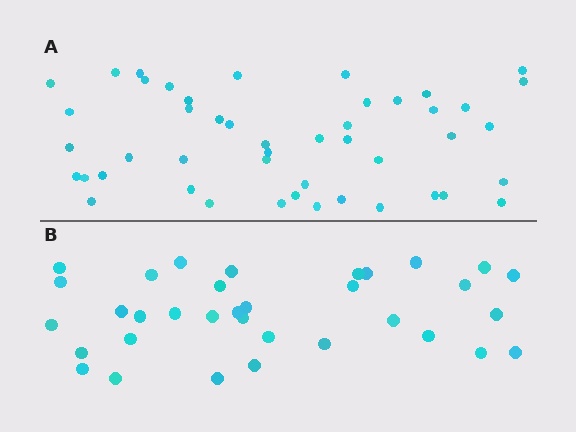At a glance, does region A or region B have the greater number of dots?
Region A (the top region) has more dots.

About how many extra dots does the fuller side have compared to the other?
Region A has approximately 15 more dots than region B.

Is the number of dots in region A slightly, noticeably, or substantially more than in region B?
Region A has noticeably more, but not dramatically so. The ratio is roughly 1.4 to 1.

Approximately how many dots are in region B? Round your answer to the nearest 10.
About 30 dots. (The exact count is 34, which rounds to 30.)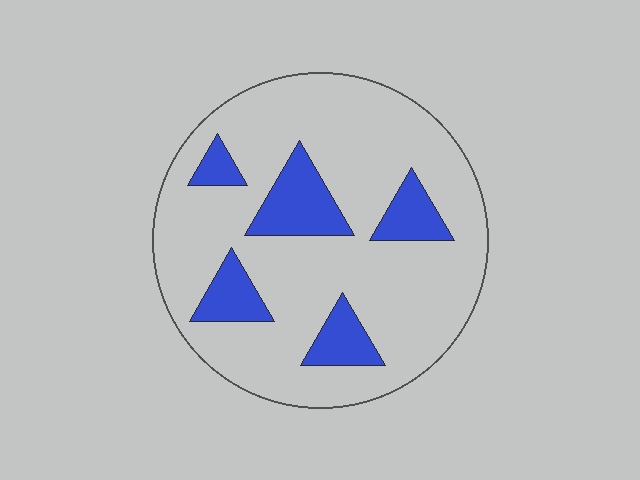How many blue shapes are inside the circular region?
5.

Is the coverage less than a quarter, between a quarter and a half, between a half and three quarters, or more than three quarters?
Less than a quarter.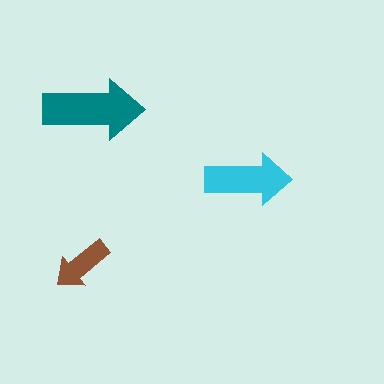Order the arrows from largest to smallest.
the teal one, the cyan one, the brown one.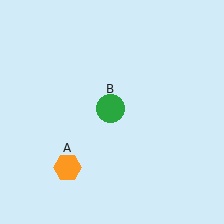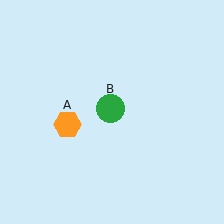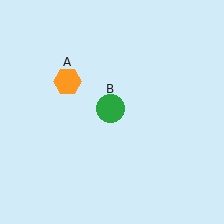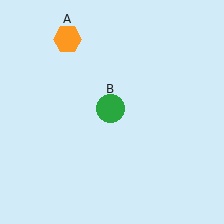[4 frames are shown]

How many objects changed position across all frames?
1 object changed position: orange hexagon (object A).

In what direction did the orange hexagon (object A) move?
The orange hexagon (object A) moved up.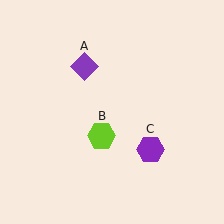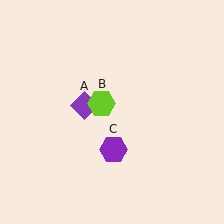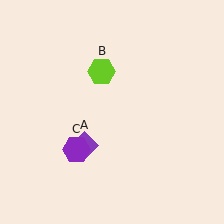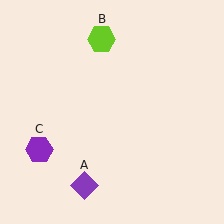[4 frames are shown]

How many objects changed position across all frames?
3 objects changed position: purple diamond (object A), lime hexagon (object B), purple hexagon (object C).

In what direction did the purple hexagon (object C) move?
The purple hexagon (object C) moved left.